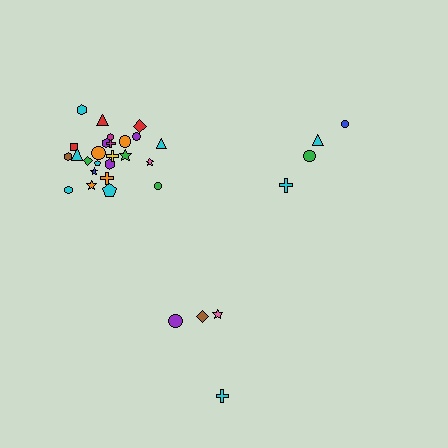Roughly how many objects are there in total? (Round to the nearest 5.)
Roughly 35 objects in total.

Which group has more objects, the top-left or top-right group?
The top-left group.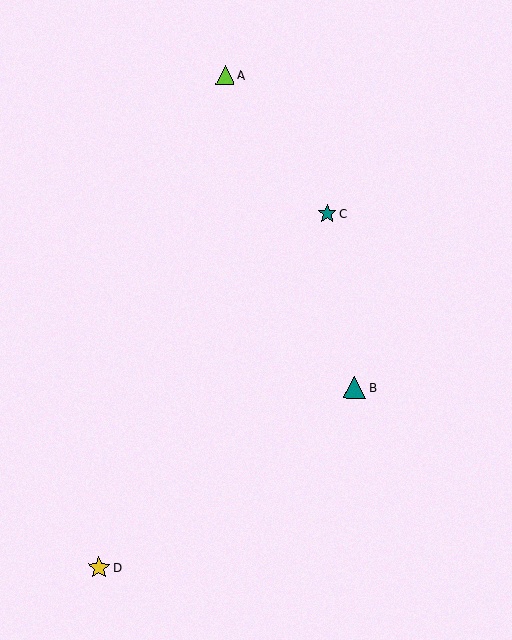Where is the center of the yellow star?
The center of the yellow star is at (99, 567).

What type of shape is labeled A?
Shape A is a lime triangle.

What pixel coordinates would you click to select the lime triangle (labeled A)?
Click at (225, 75) to select the lime triangle A.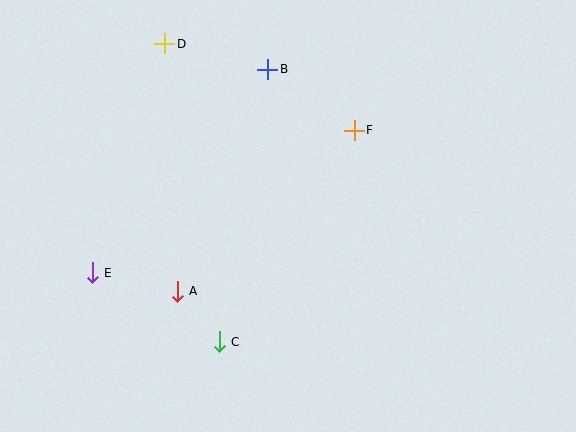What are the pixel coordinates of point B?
Point B is at (268, 69).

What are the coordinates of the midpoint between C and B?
The midpoint between C and B is at (243, 205).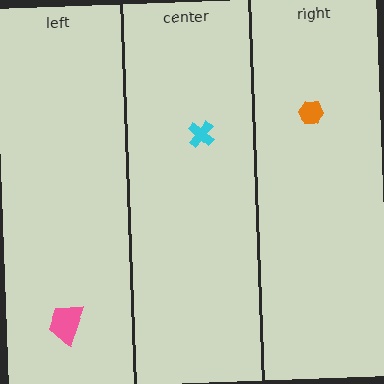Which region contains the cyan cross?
The center region.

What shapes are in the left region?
The pink trapezoid.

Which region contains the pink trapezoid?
The left region.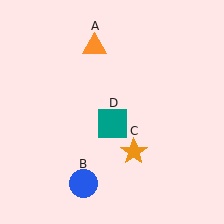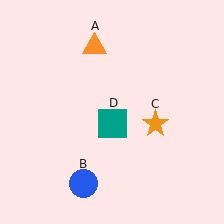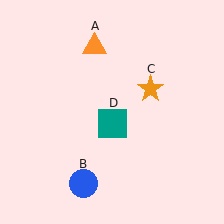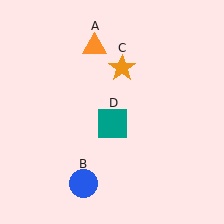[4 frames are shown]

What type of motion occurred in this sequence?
The orange star (object C) rotated counterclockwise around the center of the scene.